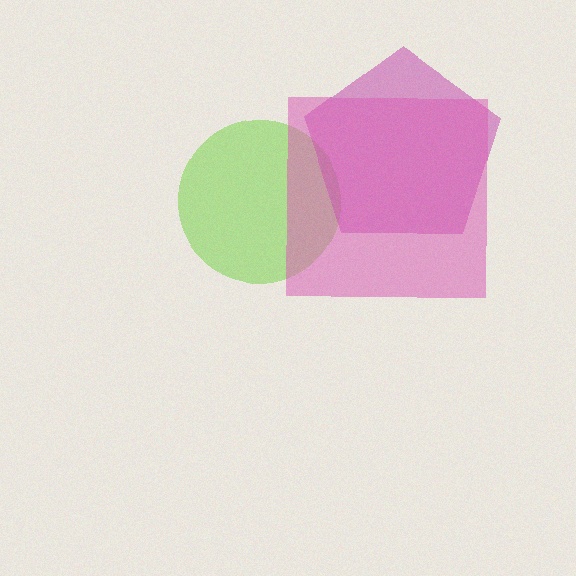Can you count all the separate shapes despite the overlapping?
Yes, there are 3 separate shapes.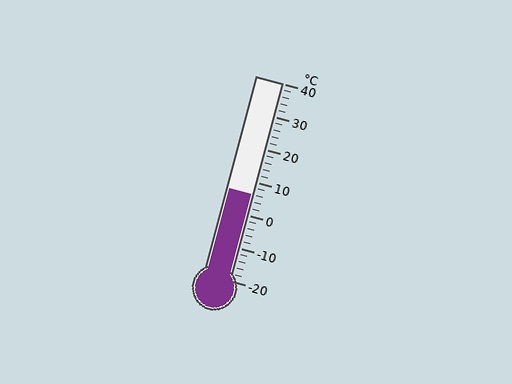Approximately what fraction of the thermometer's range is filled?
The thermometer is filled to approximately 45% of its range.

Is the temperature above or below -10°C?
The temperature is above -10°C.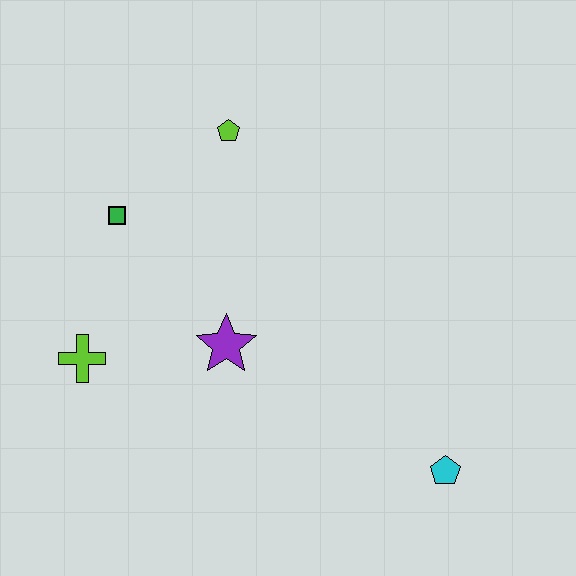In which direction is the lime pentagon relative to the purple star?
The lime pentagon is above the purple star.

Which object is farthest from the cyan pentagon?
The green square is farthest from the cyan pentagon.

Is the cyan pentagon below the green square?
Yes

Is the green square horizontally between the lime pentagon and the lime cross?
Yes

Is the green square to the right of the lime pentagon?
No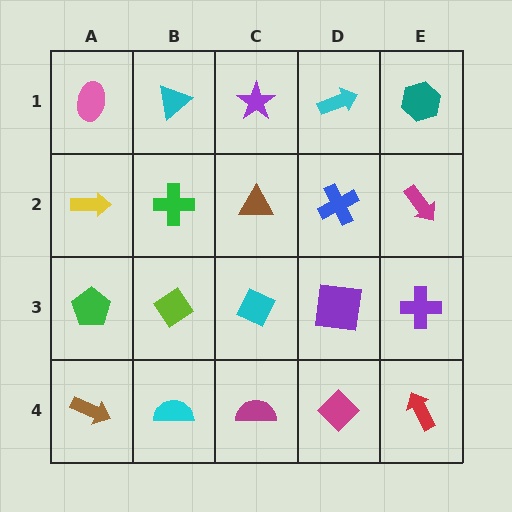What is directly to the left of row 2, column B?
A yellow arrow.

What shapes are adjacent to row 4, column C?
A cyan diamond (row 3, column C), a cyan semicircle (row 4, column B), a magenta diamond (row 4, column D).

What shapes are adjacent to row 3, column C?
A brown triangle (row 2, column C), a magenta semicircle (row 4, column C), a lime diamond (row 3, column B), a purple square (row 3, column D).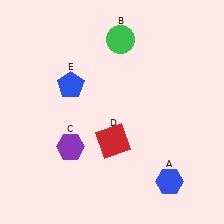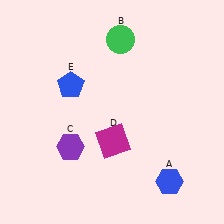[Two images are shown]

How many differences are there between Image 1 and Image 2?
There is 1 difference between the two images.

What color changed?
The square (D) changed from red in Image 1 to magenta in Image 2.